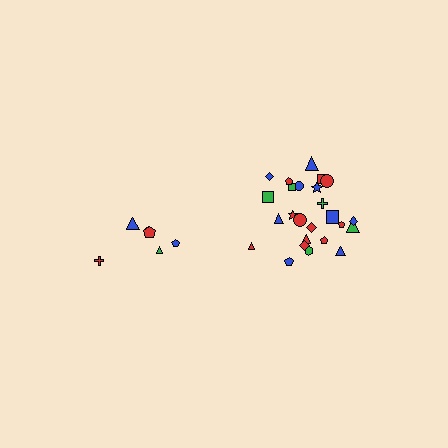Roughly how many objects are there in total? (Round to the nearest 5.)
Roughly 30 objects in total.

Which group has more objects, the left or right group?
The right group.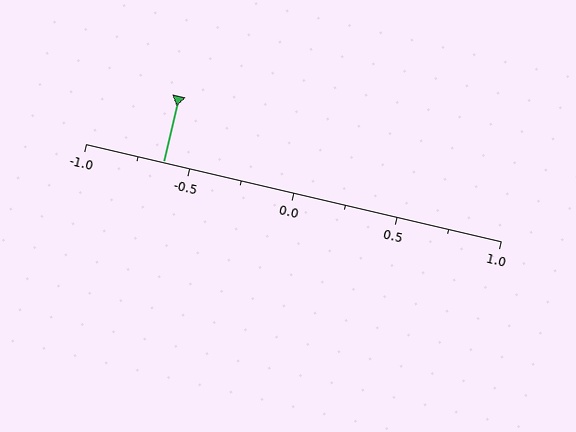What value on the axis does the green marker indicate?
The marker indicates approximately -0.62.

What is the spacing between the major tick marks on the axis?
The major ticks are spaced 0.5 apart.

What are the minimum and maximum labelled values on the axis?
The axis runs from -1.0 to 1.0.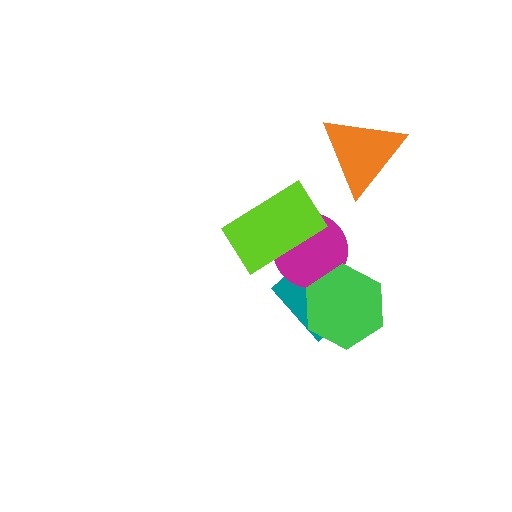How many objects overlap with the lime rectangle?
1 object overlaps with the lime rectangle.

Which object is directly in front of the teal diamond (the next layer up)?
The magenta circle is directly in front of the teal diamond.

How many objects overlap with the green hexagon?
2 objects overlap with the green hexagon.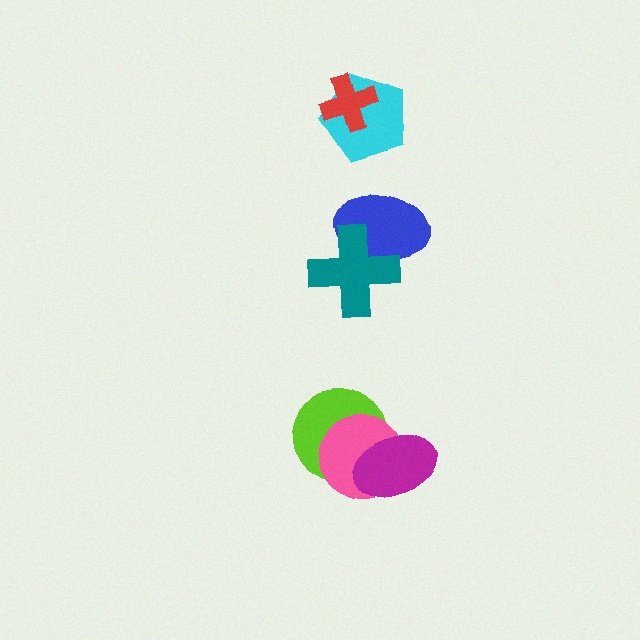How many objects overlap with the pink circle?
2 objects overlap with the pink circle.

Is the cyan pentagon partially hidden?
Yes, it is partially covered by another shape.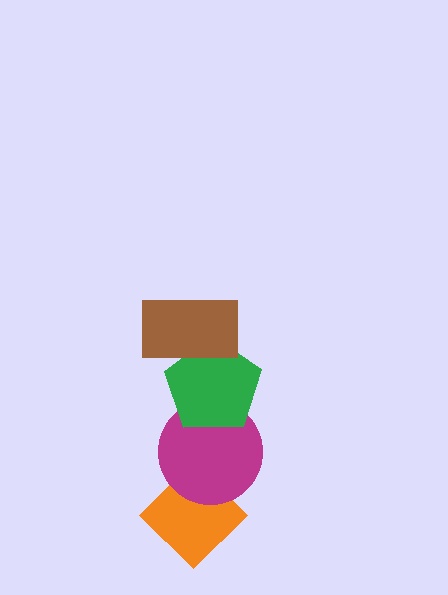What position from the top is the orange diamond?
The orange diamond is 4th from the top.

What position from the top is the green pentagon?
The green pentagon is 2nd from the top.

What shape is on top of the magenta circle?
The green pentagon is on top of the magenta circle.